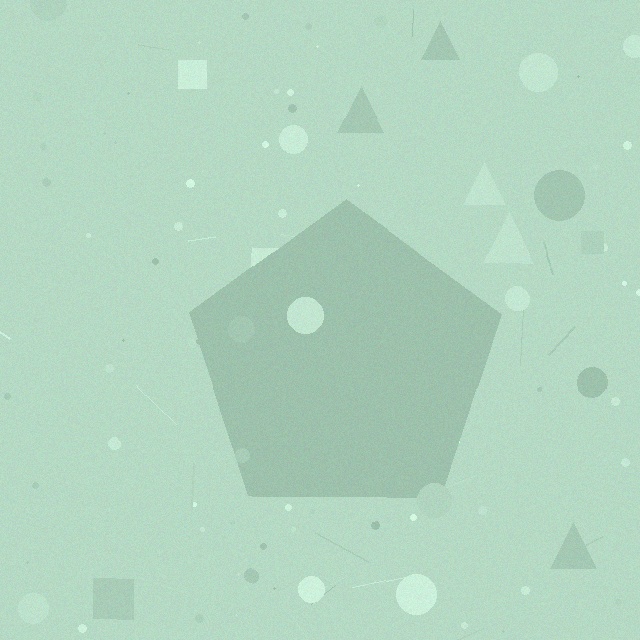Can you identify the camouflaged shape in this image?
The camouflaged shape is a pentagon.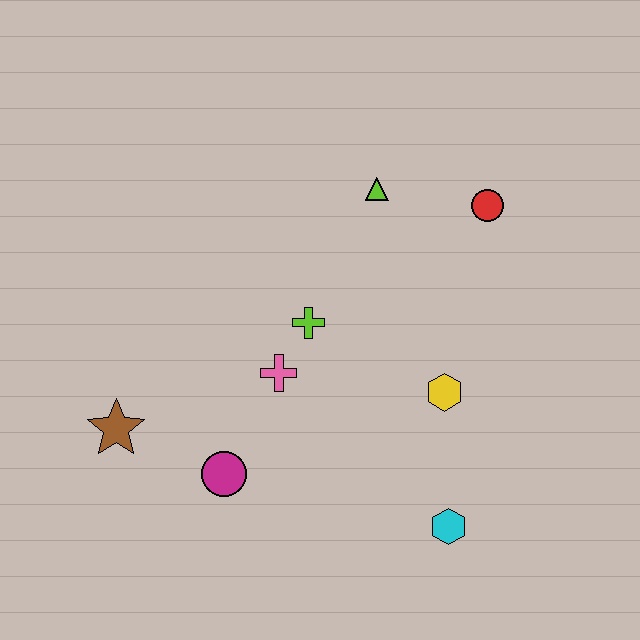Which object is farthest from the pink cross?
The red circle is farthest from the pink cross.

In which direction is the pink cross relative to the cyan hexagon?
The pink cross is to the left of the cyan hexagon.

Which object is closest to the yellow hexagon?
The cyan hexagon is closest to the yellow hexagon.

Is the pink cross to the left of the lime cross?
Yes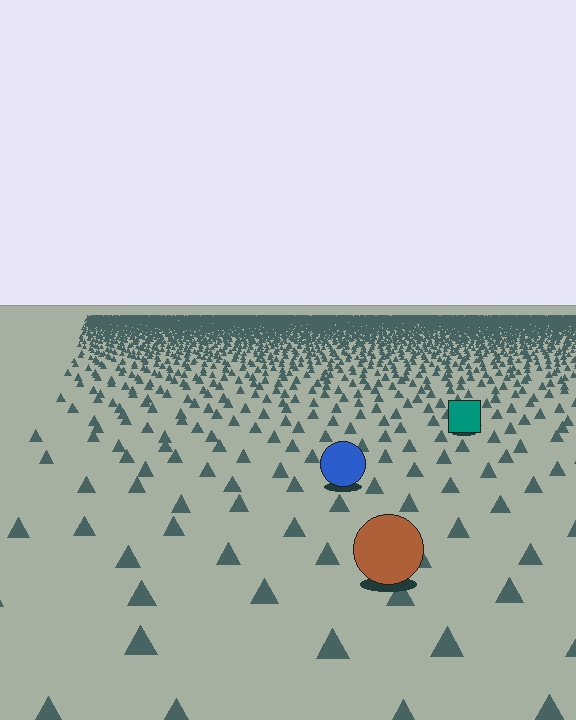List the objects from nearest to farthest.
From nearest to farthest: the brown circle, the blue circle, the teal square.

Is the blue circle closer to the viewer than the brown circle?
No. The brown circle is closer — you can tell from the texture gradient: the ground texture is coarser near it.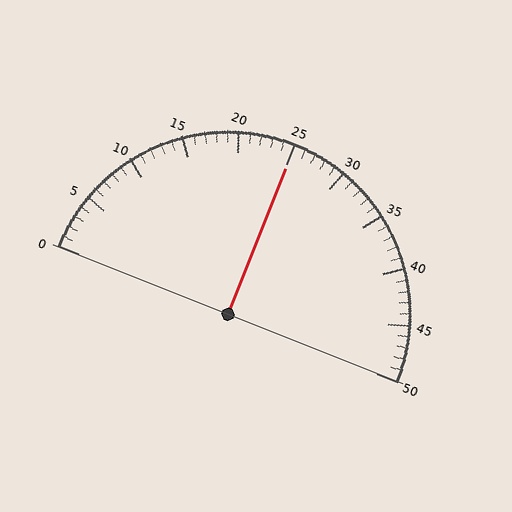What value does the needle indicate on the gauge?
The needle indicates approximately 25.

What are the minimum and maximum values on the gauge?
The gauge ranges from 0 to 50.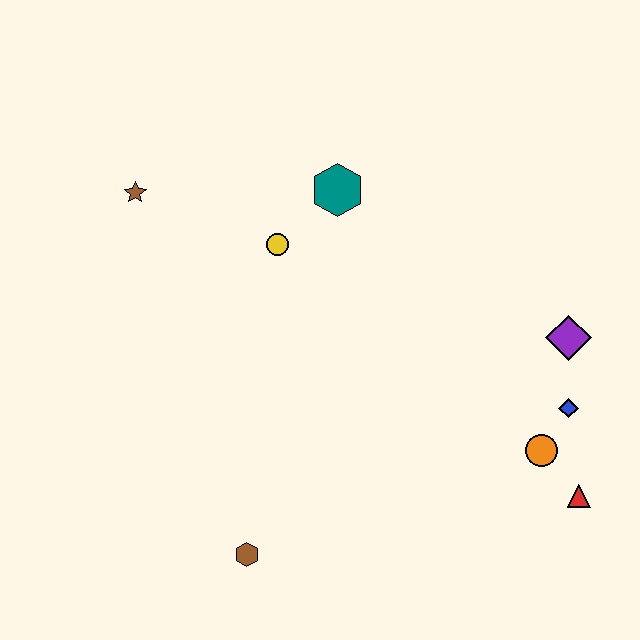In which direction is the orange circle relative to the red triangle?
The orange circle is above the red triangle.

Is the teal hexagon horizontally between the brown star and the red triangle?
Yes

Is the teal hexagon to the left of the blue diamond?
Yes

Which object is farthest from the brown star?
The red triangle is farthest from the brown star.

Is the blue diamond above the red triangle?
Yes